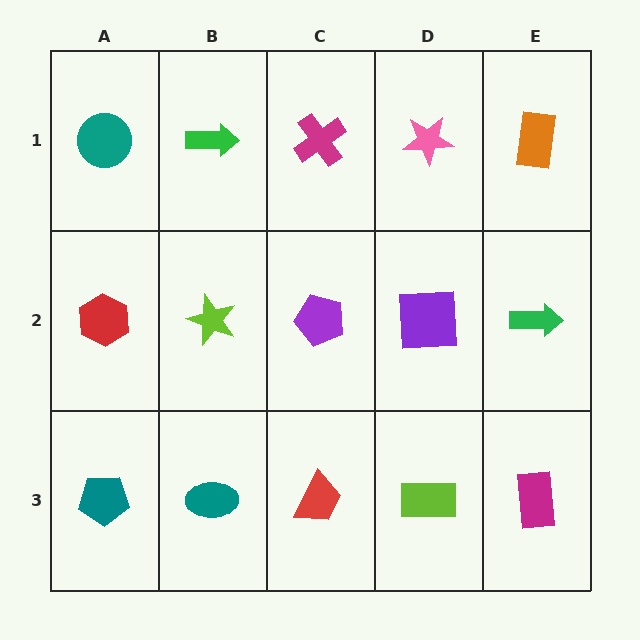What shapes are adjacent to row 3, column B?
A lime star (row 2, column B), a teal pentagon (row 3, column A), a red trapezoid (row 3, column C).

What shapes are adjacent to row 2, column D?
A pink star (row 1, column D), a lime rectangle (row 3, column D), a purple pentagon (row 2, column C), a green arrow (row 2, column E).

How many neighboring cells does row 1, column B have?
3.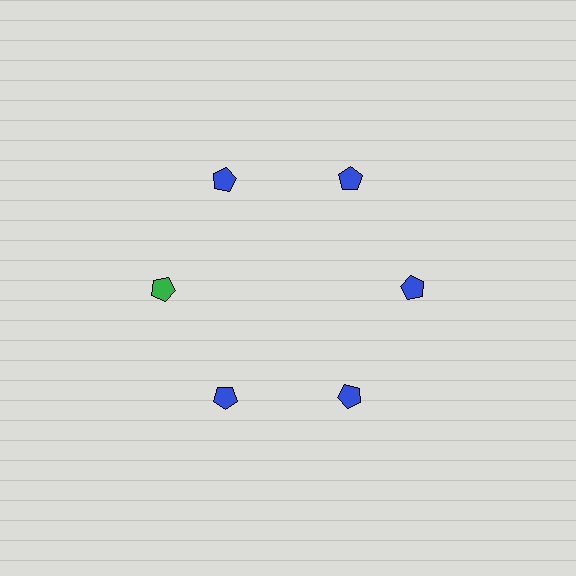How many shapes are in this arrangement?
There are 6 shapes arranged in a ring pattern.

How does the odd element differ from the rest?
It has a different color: green instead of blue.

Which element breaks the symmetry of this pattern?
The green pentagon at roughly the 9 o'clock position breaks the symmetry. All other shapes are blue pentagons.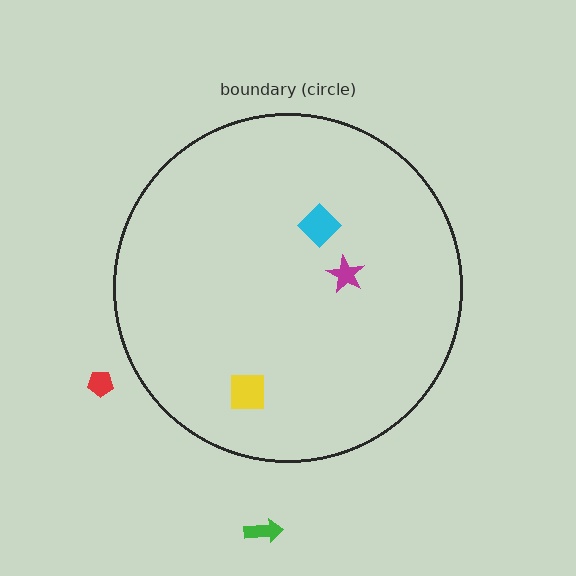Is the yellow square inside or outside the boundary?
Inside.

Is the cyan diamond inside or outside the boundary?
Inside.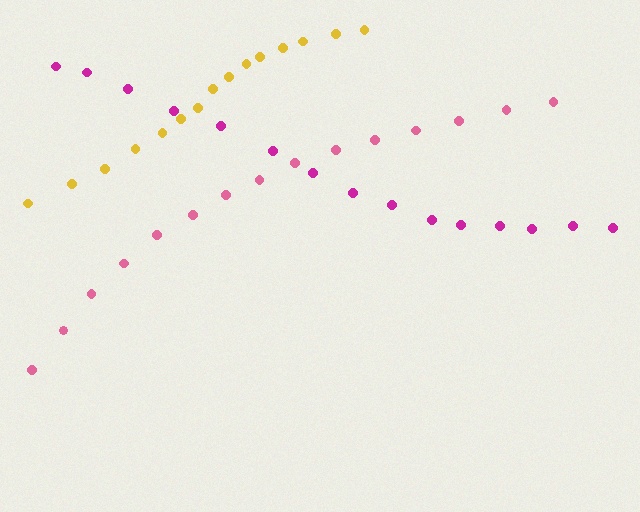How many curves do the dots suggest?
There are 3 distinct paths.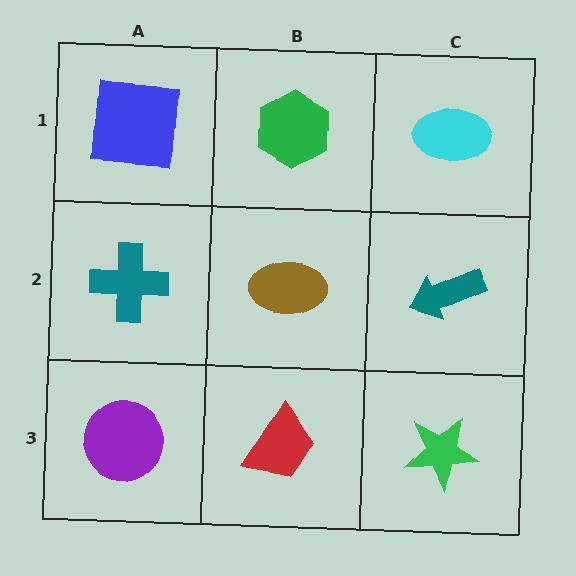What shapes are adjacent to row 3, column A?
A teal cross (row 2, column A), a red trapezoid (row 3, column B).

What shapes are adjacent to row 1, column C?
A teal arrow (row 2, column C), a green hexagon (row 1, column B).